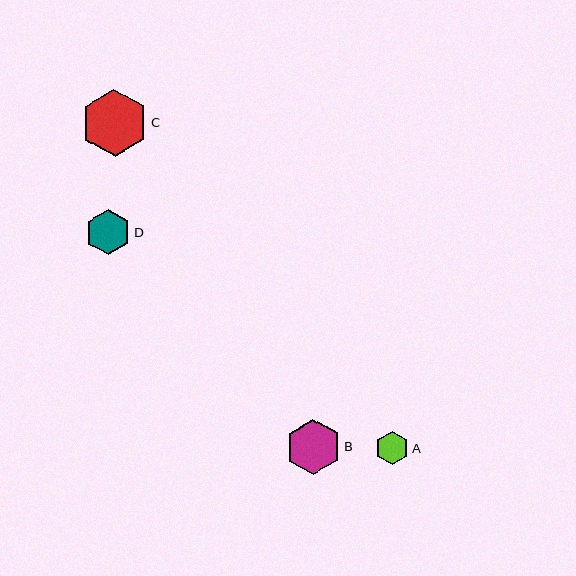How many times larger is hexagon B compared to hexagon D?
Hexagon B is approximately 1.2 times the size of hexagon D.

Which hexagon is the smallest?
Hexagon A is the smallest with a size of approximately 33 pixels.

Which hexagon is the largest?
Hexagon C is the largest with a size of approximately 67 pixels.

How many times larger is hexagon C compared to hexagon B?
Hexagon C is approximately 1.2 times the size of hexagon B.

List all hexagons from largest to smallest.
From largest to smallest: C, B, D, A.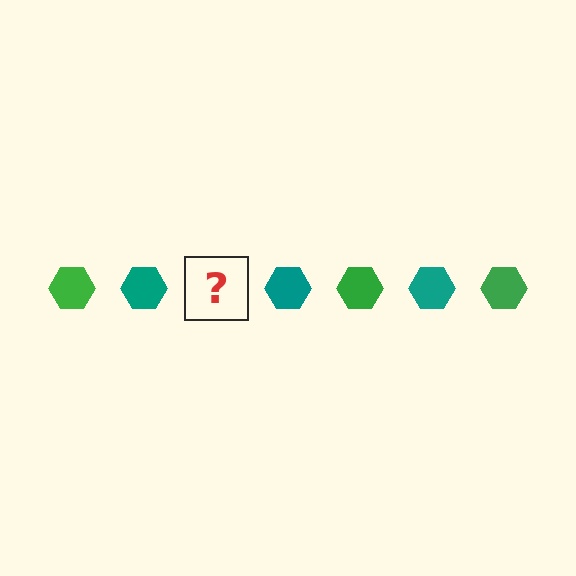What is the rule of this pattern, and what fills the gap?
The rule is that the pattern cycles through green, teal hexagons. The gap should be filled with a green hexagon.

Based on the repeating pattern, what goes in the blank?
The blank should be a green hexagon.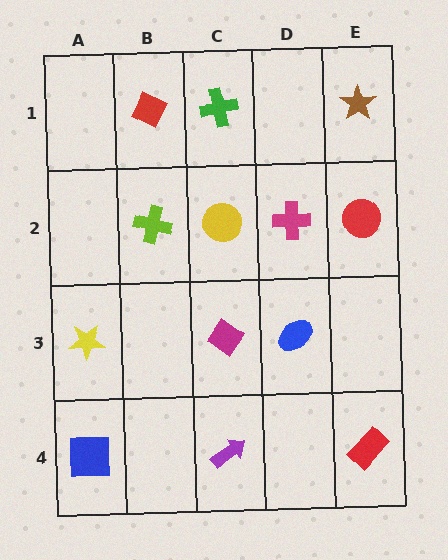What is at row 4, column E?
A red rectangle.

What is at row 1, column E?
A brown star.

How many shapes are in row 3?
3 shapes.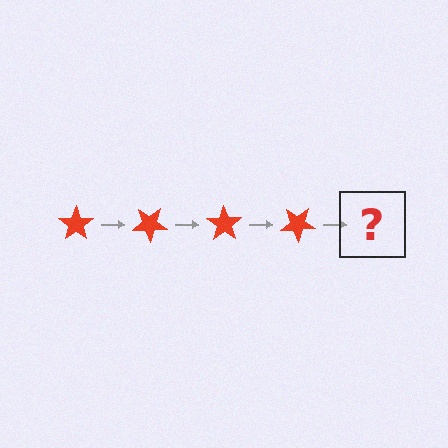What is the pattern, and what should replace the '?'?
The pattern is that the star rotates 35 degrees each step. The '?' should be a red star rotated 140 degrees.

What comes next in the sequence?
The next element should be a red star rotated 140 degrees.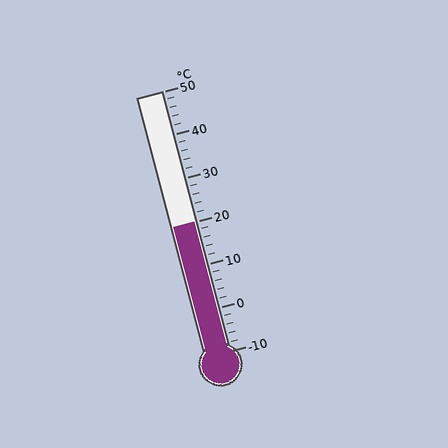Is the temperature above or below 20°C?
The temperature is at 20°C.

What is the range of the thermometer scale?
The thermometer scale ranges from -10°C to 50°C.